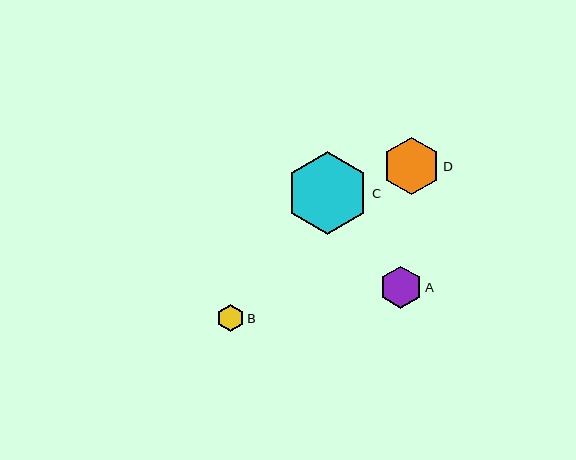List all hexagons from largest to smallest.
From largest to smallest: C, D, A, B.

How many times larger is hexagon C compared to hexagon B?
Hexagon C is approximately 3.1 times the size of hexagon B.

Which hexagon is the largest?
Hexagon C is the largest with a size of approximately 83 pixels.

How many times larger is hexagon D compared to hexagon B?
Hexagon D is approximately 2.1 times the size of hexagon B.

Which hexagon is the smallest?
Hexagon B is the smallest with a size of approximately 27 pixels.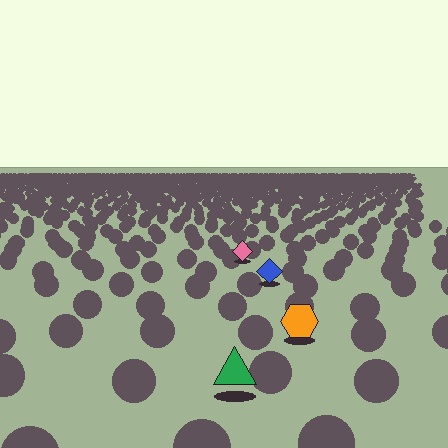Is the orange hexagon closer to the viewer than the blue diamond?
Yes. The orange hexagon is closer — you can tell from the texture gradient: the ground texture is coarser near it.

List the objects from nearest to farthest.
From nearest to farthest: the green triangle, the orange hexagon, the blue diamond, the pink diamond.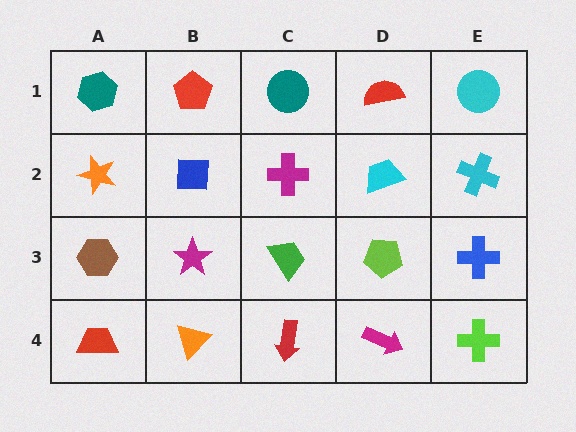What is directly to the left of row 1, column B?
A teal hexagon.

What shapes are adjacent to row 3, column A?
An orange star (row 2, column A), a red trapezoid (row 4, column A), a magenta star (row 3, column B).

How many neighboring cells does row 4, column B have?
3.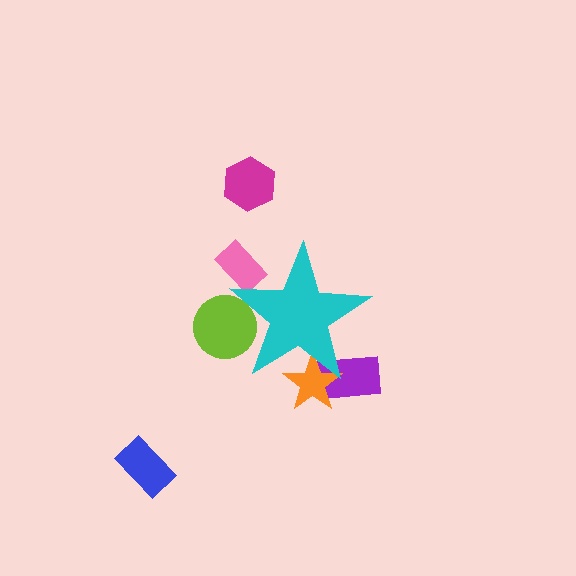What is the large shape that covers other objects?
A cyan star.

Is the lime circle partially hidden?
Yes, the lime circle is partially hidden behind the cyan star.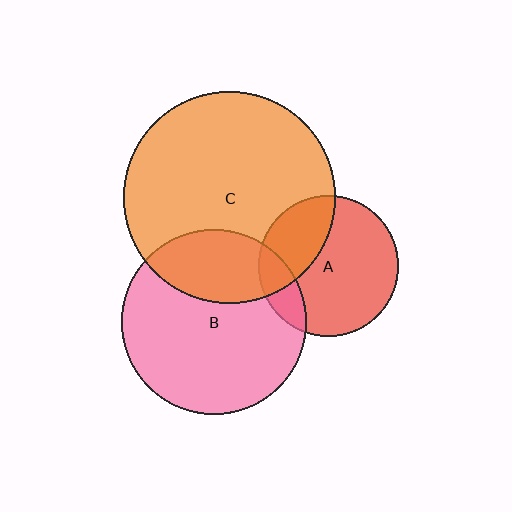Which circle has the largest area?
Circle C (orange).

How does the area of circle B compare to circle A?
Approximately 1.7 times.